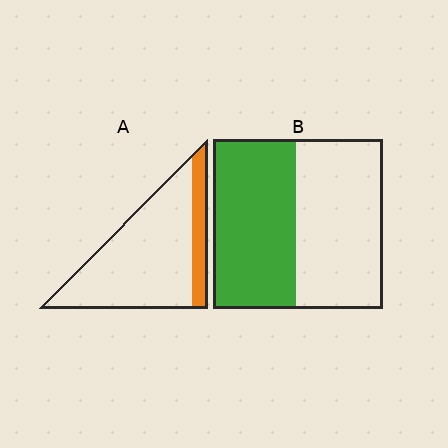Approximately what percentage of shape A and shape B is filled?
A is approximately 20% and B is approximately 50%.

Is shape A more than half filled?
No.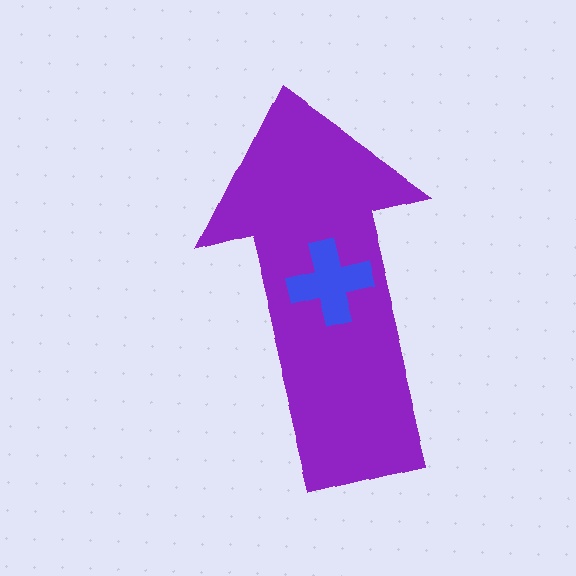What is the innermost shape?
The blue cross.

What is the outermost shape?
The purple arrow.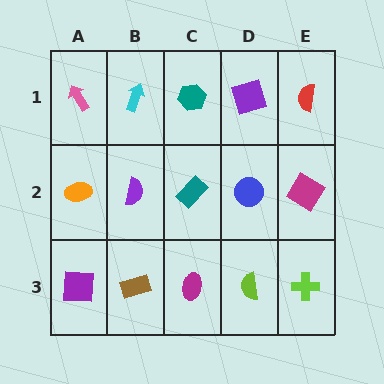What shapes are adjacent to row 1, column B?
A purple semicircle (row 2, column B), a pink arrow (row 1, column A), a teal hexagon (row 1, column C).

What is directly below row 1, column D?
A blue circle.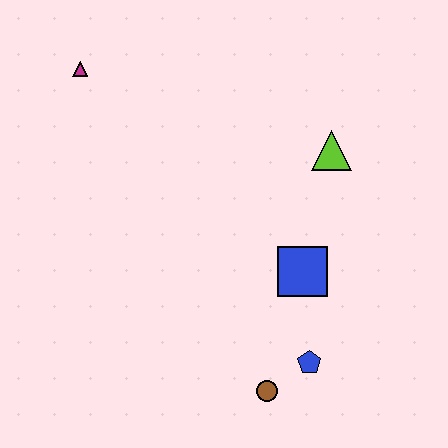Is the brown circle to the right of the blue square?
No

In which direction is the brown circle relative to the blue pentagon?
The brown circle is to the left of the blue pentagon.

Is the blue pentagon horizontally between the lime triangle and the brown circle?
Yes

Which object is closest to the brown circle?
The blue pentagon is closest to the brown circle.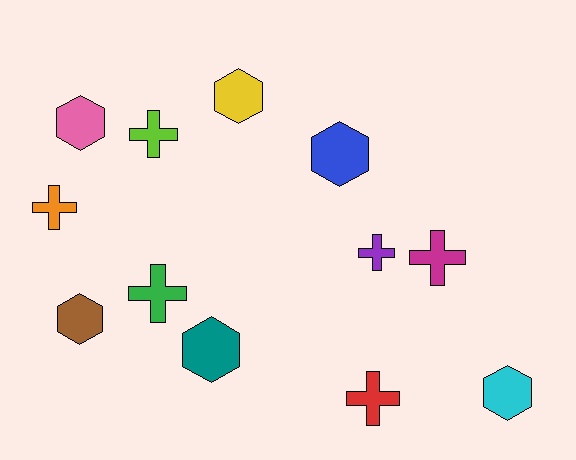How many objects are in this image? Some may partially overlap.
There are 12 objects.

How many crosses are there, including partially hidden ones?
There are 6 crosses.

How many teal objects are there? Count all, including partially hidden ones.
There is 1 teal object.